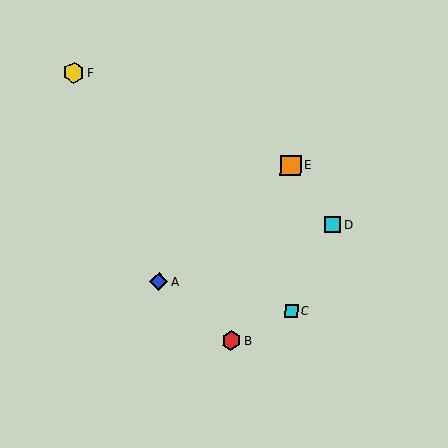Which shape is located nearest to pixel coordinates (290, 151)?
The orange square (labeled E) at (291, 165) is nearest to that location.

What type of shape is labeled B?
Shape B is a red hexagon.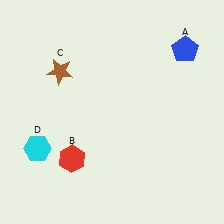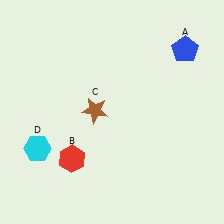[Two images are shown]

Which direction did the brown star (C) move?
The brown star (C) moved down.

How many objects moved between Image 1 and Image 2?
1 object moved between the two images.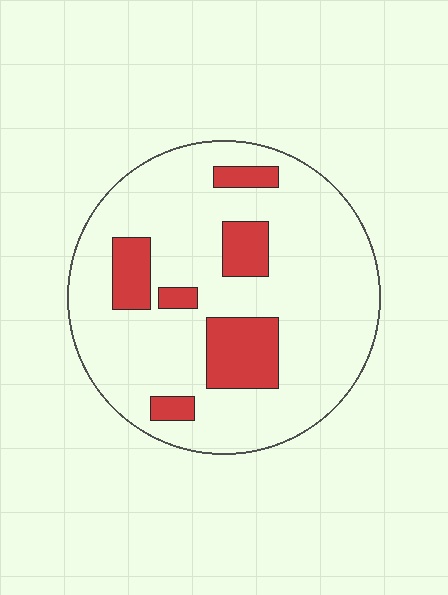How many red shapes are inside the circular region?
6.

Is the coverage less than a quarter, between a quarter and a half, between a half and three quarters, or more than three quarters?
Less than a quarter.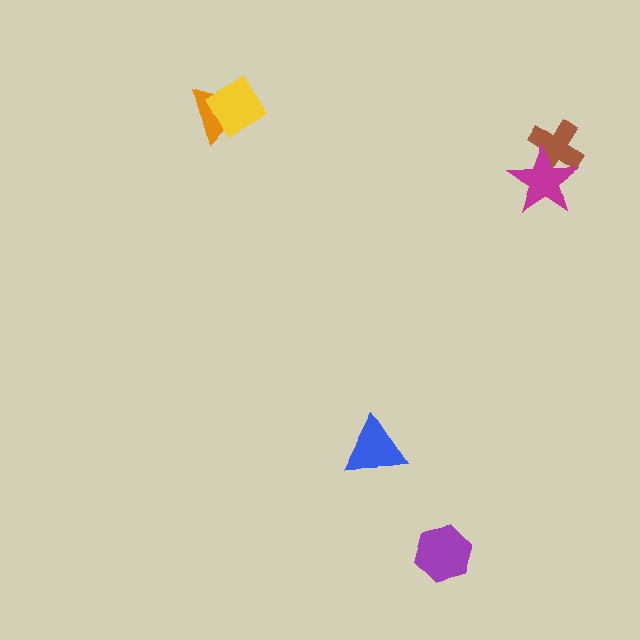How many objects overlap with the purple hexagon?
0 objects overlap with the purple hexagon.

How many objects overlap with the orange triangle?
1 object overlaps with the orange triangle.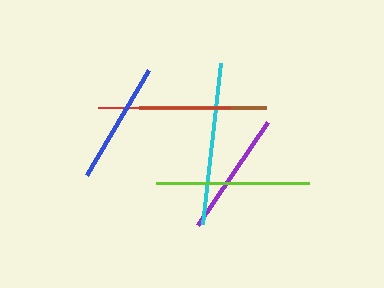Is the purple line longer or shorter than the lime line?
The lime line is longer than the purple line.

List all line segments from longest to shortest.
From longest to shortest: cyan, lime, red, brown, purple, blue.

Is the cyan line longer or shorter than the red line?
The cyan line is longer than the red line.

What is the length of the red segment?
The red segment is approximately 132 pixels long.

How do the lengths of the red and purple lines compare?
The red and purple lines are approximately the same length.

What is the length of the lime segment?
The lime segment is approximately 153 pixels long.